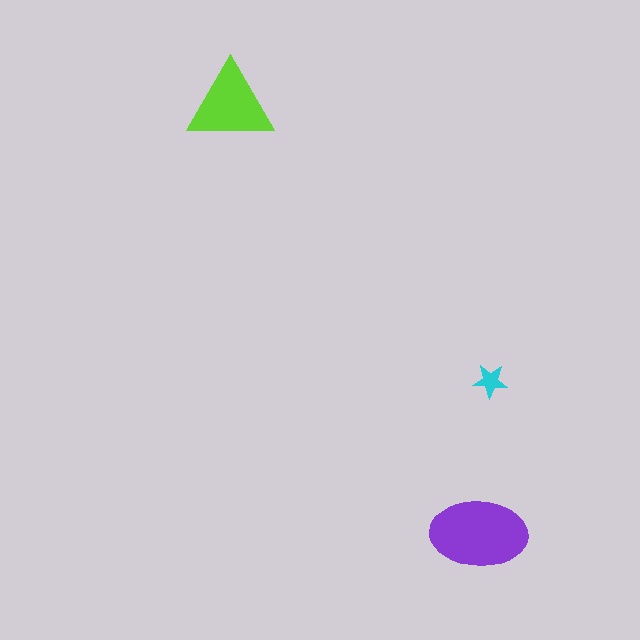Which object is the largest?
The purple ellipse.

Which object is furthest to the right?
The cyan star is rightmost.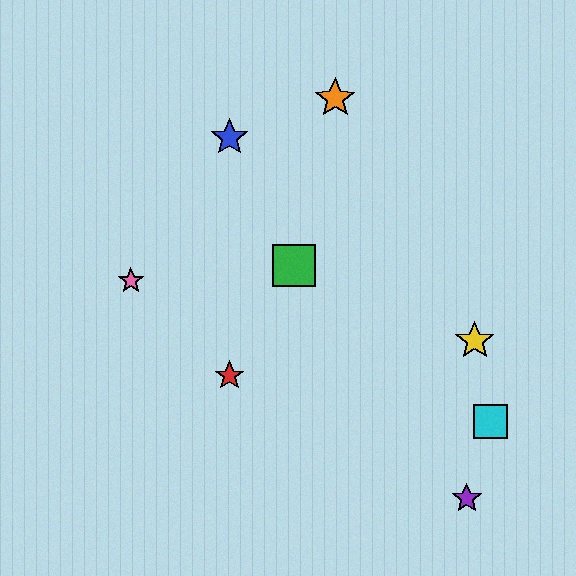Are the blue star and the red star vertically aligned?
Yes, both are at x≈230.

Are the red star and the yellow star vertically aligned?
No, the red star is at x≈230 and the yellow star is at x≈475.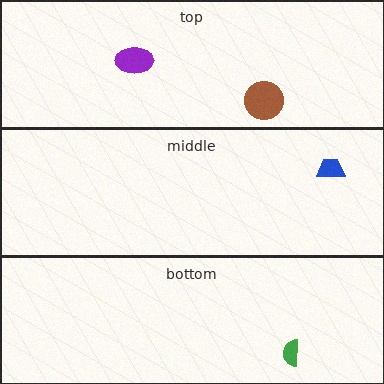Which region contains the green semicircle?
The bottom region.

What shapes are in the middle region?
The blue trapezoid.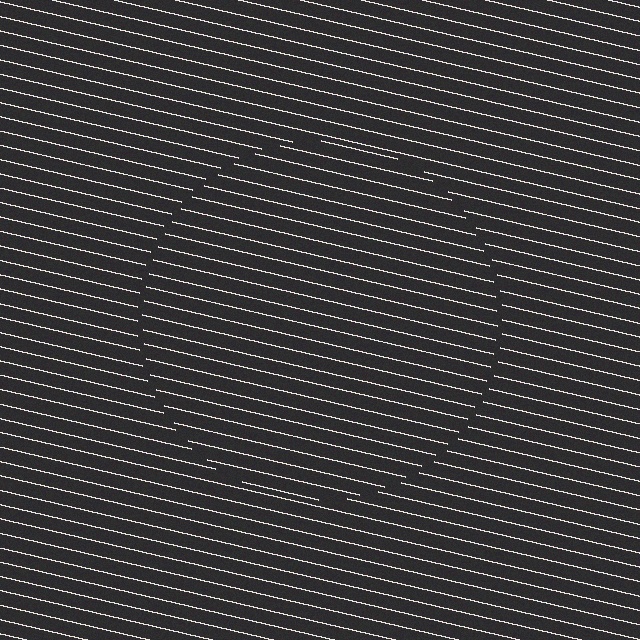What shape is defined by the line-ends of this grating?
An illusory circle. The interior of the shape contains the same grating, shifted by half a period — the contour is defined by the phase discontinuity where line-ends from the inner and outer gratings abut.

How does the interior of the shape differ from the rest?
The interior of the shape contains the same grating, shifted by half a period — the contour is defined by the phase discontinuity where line-ends from the inner and outer gratings abut.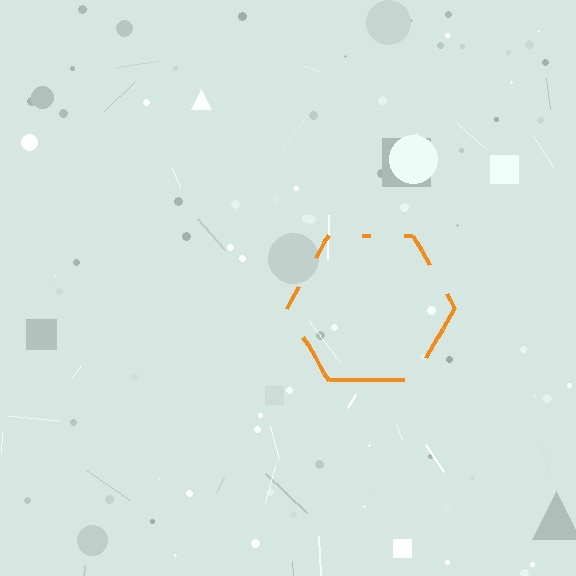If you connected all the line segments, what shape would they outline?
They would outline a hexagon.